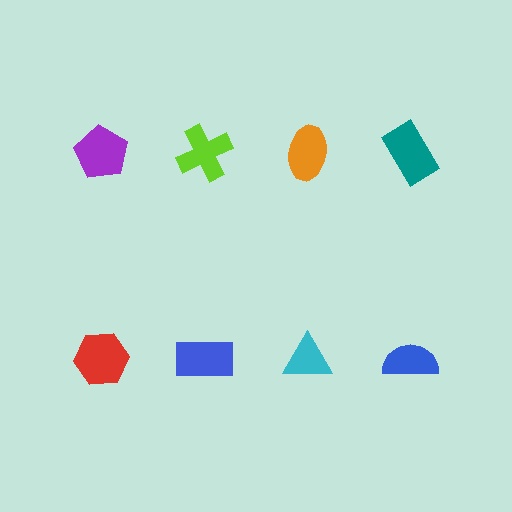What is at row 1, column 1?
A purple pentagon.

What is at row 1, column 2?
A lime cross.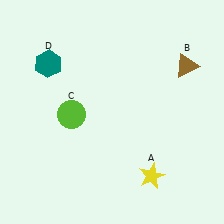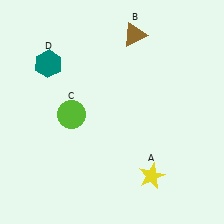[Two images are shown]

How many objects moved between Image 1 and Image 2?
1 object moved between the two images.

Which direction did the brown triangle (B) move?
The brown triangle (B) moved left.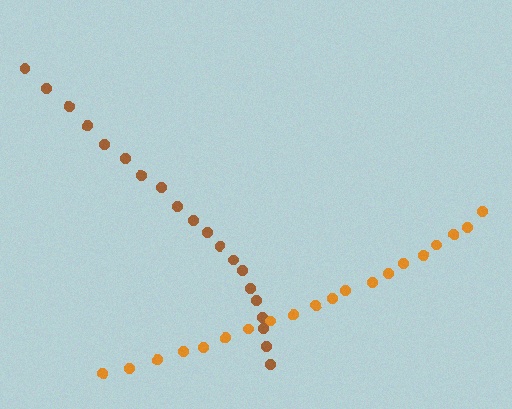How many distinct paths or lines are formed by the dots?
There are 2 distinct paths.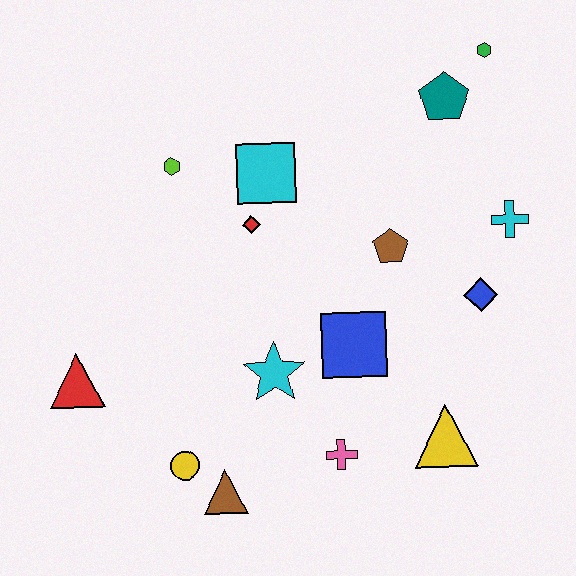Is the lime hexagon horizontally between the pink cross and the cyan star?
No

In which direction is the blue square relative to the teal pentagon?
The blue square is below the teal pentagon.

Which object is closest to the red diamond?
The cyan square is closest to the red diamond.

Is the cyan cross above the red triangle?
Yes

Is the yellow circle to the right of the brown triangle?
No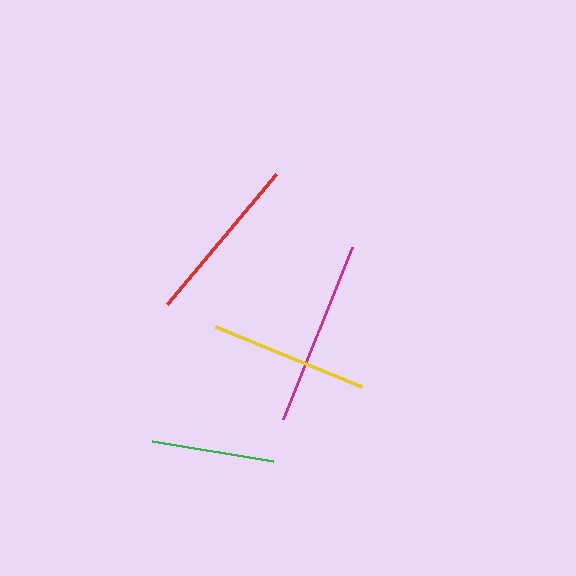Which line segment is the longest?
The magenta line is the longest at approximately 185 pixels.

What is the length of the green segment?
The green segment is approximately 123 pixels long.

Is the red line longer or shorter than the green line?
The red line is longer than the green line.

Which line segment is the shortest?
The green line is the shortest at approximately 123 pixels.